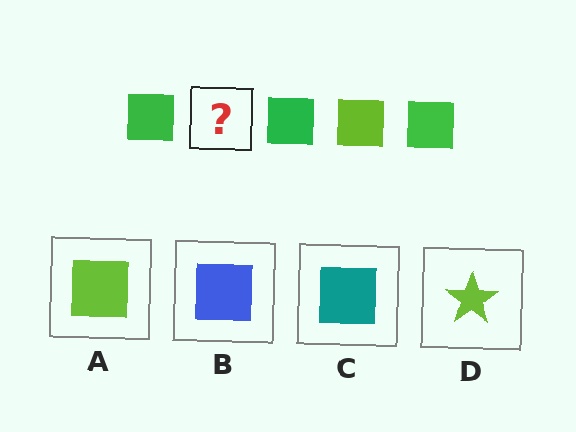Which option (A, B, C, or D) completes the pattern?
A.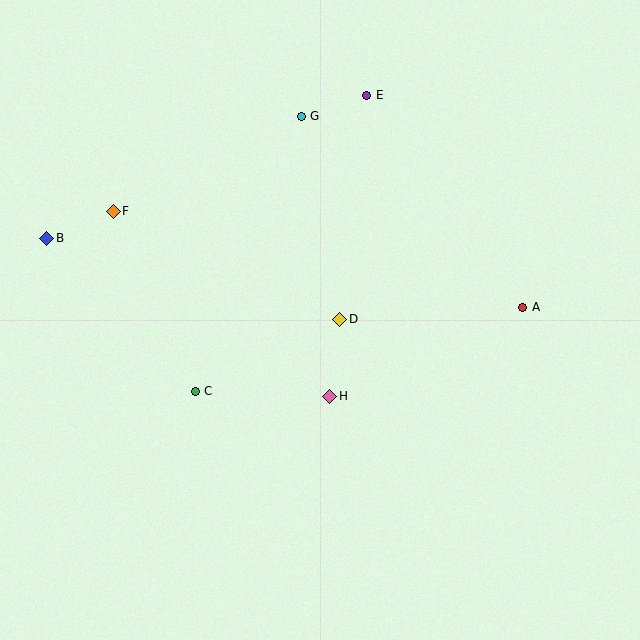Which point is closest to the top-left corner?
Point F is closest to the top-left corner.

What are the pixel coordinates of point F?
Point F is at (113, 211).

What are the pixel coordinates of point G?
Point G is at (301, 116).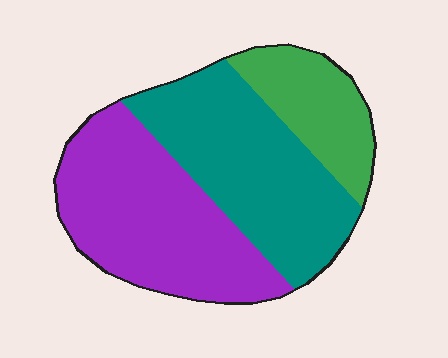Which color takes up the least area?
Green, at roughly 20%.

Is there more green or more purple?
Purple.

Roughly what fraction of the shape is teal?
Teal covers 40% of the shape.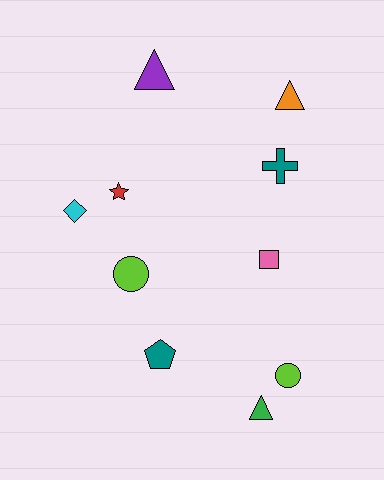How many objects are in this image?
There are 10 objects.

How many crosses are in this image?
There is 1 cross.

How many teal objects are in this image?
There are 2 teal objects.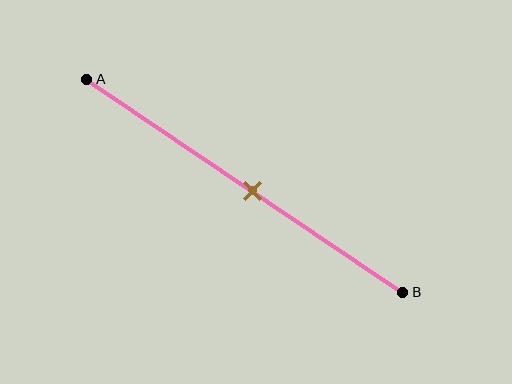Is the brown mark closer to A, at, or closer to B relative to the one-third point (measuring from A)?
The brown mark is closer to point B than the one-third point of segment AB.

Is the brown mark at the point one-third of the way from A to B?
No, the mark is at about 50% from A, not at the 33% one-third point.